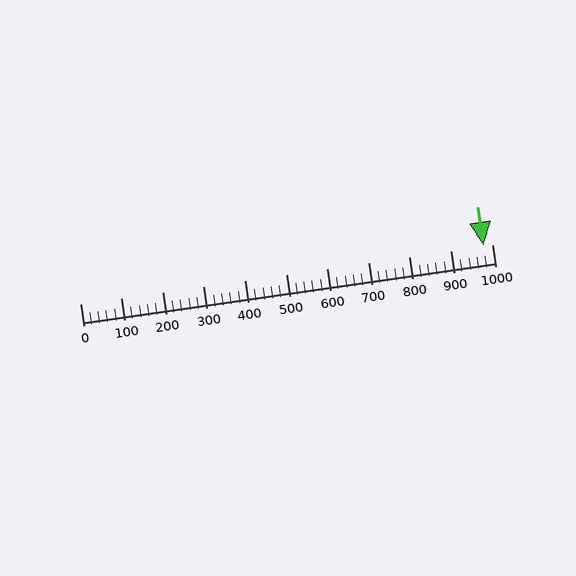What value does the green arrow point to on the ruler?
The green arrow points to approximately 980.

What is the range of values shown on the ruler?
The ruler shows values from 0 to 1000.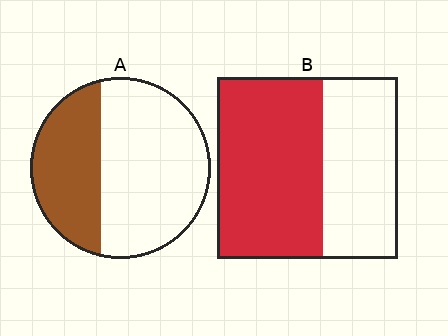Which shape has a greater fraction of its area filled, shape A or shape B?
Shape B.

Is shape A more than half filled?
No.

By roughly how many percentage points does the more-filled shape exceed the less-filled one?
By roughly 20 percentage points (B over A).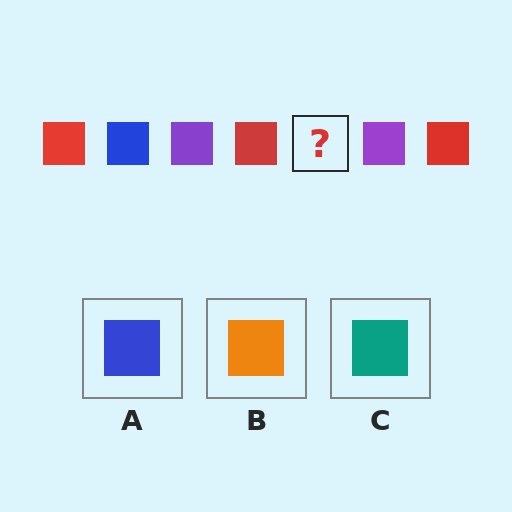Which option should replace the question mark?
Option A.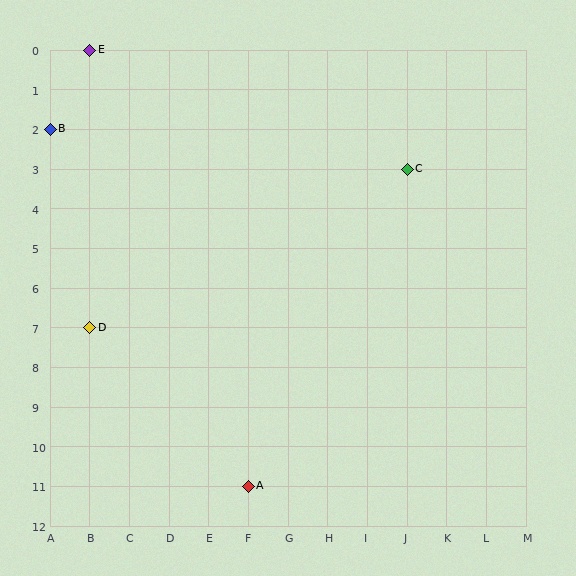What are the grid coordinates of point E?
Point E is at grid coordinates (B, 0).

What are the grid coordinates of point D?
Point D is at grid coordinates (B, 7).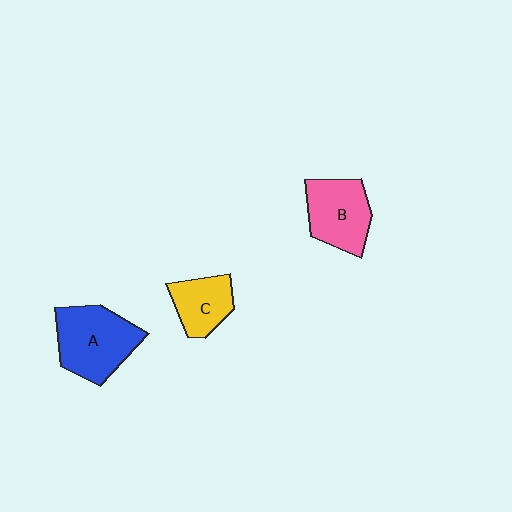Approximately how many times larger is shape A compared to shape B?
Approximately 1.2 times.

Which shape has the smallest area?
Shape C (yellow).